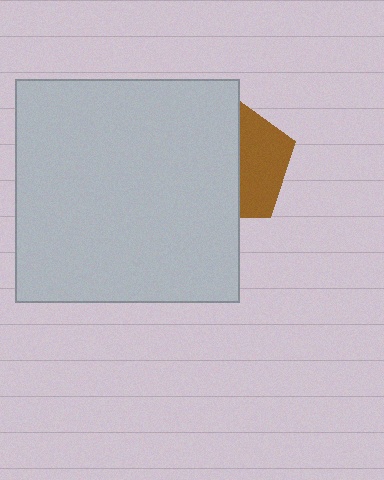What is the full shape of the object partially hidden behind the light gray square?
The partially hidden object is a brown pentagon.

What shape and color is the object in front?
The object in front is a light gray square.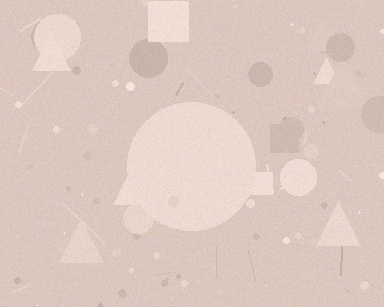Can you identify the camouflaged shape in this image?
The camouflaged shape is a circle.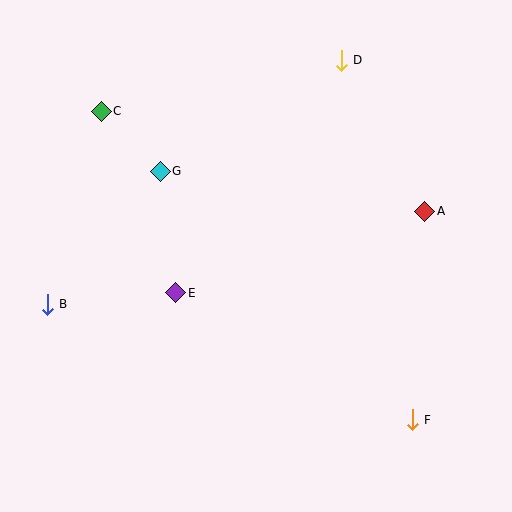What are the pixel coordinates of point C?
Point C is at (101, 111).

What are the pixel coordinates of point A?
Point A is at (425, 211).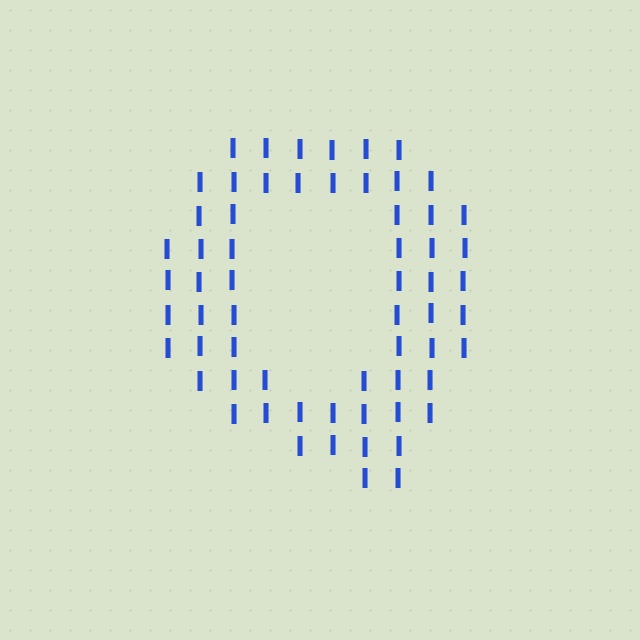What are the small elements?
The small elements are letter I's.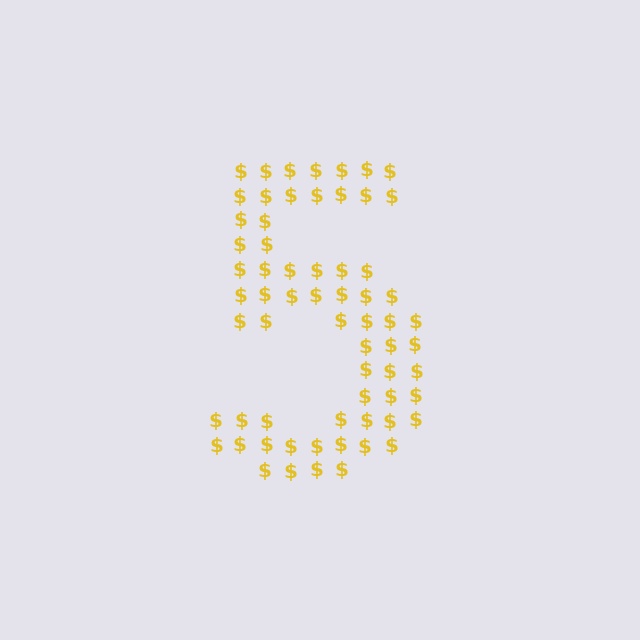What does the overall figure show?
The overall figure shows the digit 5.